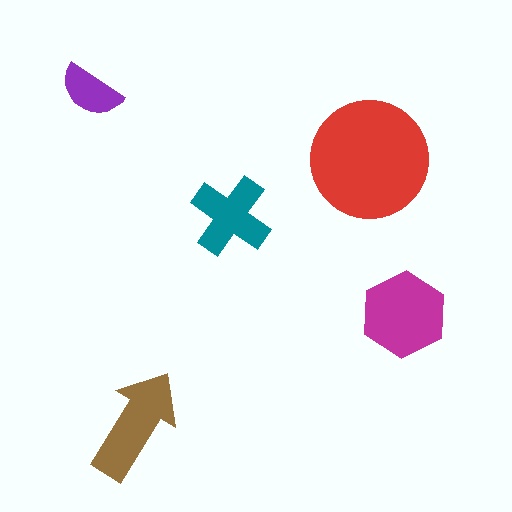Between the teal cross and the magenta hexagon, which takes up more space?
The magenta hexagon.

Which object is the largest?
The red circle.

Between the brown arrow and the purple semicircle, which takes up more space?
The brown arrow.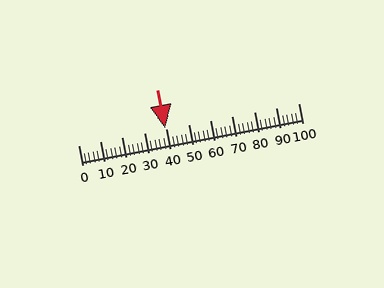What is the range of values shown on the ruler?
The ruler shows values from 0 to 100.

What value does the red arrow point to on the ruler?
The red arrow points to approximately 39.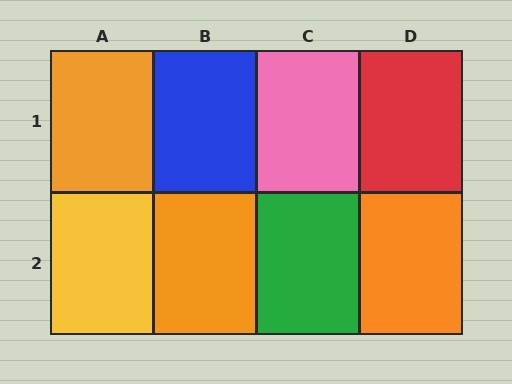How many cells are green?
1 cell is green.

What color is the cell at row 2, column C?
Green.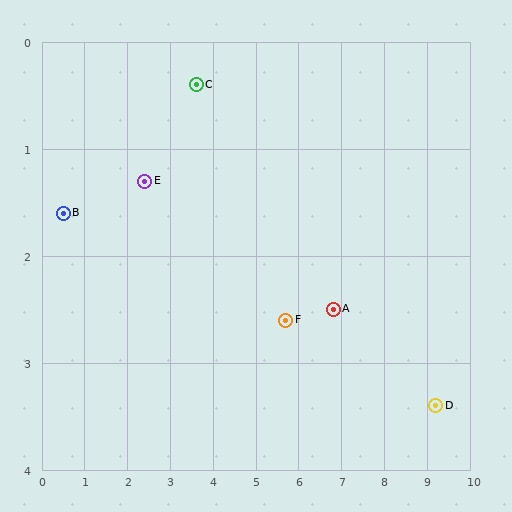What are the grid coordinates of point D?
Point D is at approximately (9.2, 3.4).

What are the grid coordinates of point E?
Point E is at approximately (2.4, 1.3).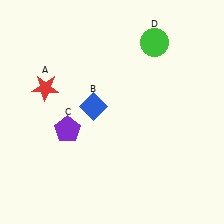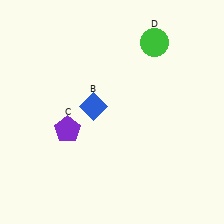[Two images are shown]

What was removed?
The red star (A) was removed in Image 2.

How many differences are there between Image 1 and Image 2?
There is 1 difference between the two images.